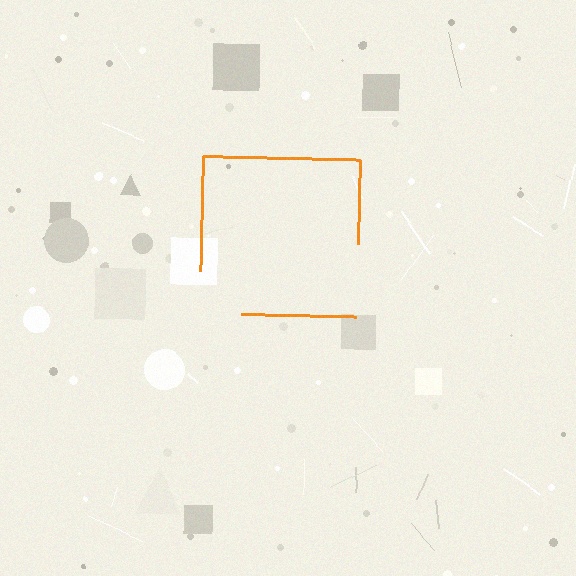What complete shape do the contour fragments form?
The contour fragments form a square.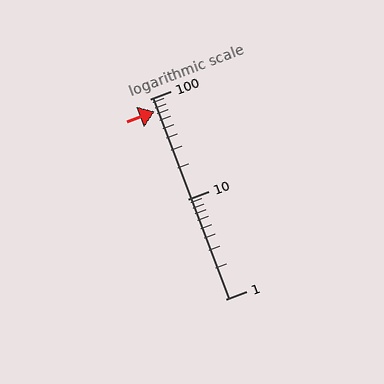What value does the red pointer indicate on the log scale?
The pointer indicates approximately 75.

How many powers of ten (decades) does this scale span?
The scale spans 2 decades, from 1 to 100.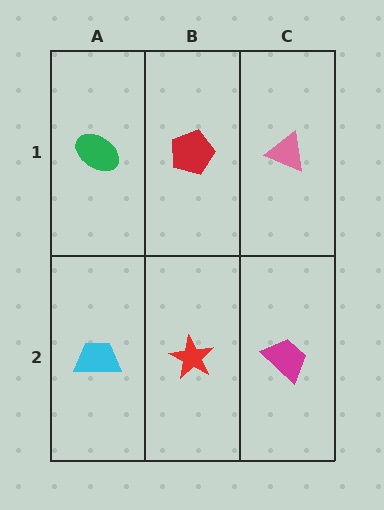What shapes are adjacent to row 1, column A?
A cyan trapezoid (row 2, column A), a red pentagon (row 1, column B).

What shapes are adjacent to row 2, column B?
A red pentagon (row 1, column B), a cyan trapezoid (row 2, column A), a magenta trapezoid (row 2, column C).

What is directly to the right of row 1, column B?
A pink triangle.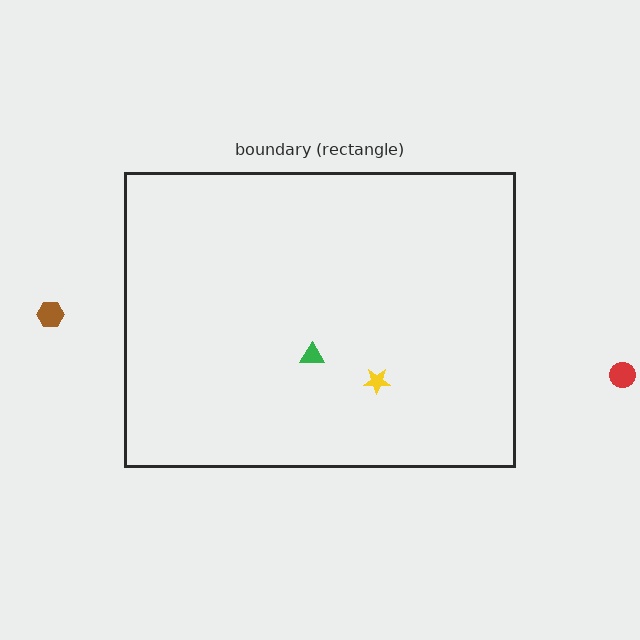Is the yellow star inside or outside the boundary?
Inside.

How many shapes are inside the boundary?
2 inside, 2 outside.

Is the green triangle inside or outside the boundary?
Inside.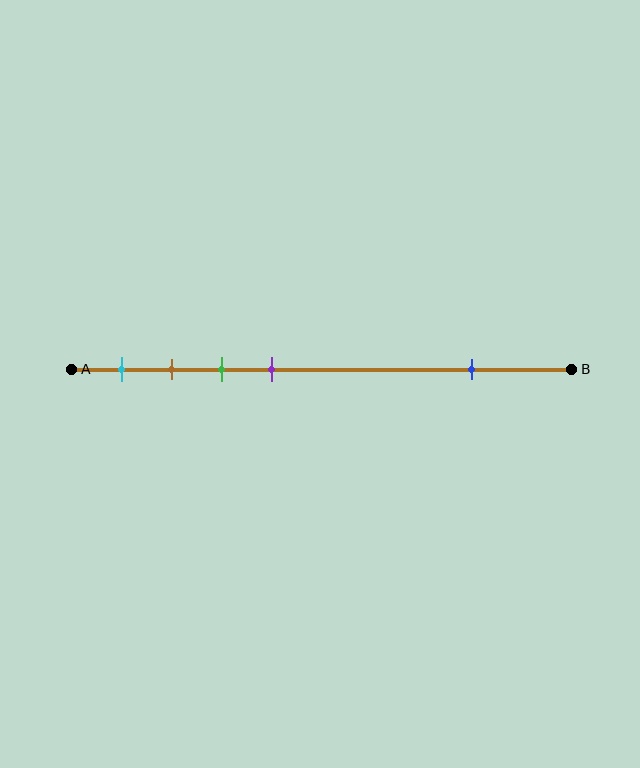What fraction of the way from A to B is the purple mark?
The purple mark is approximately 40% (0.4) of the way from A to B.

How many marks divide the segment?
There are 5 marks dividing the segment.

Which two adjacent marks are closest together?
The brown and green marks are the closest adjacent pair.